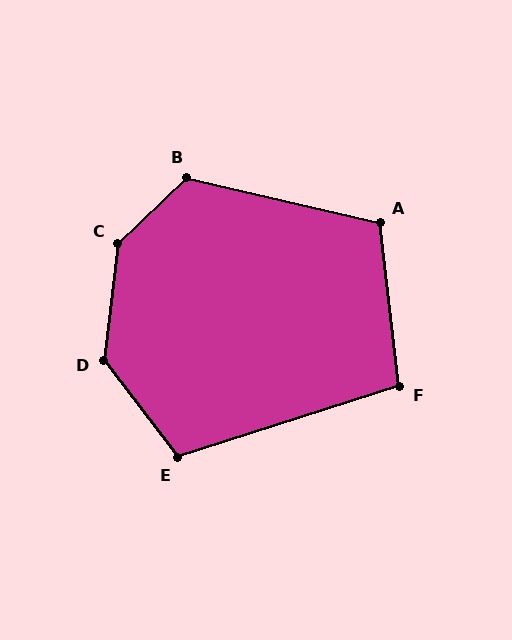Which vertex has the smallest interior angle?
F, at approximately 101 degrees.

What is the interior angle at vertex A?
Approximately 110 degrees (obtuse).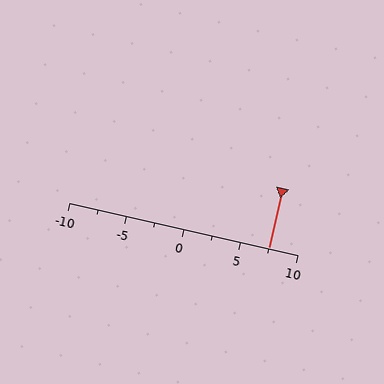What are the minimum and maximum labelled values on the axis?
The axis runs from -10 to 10.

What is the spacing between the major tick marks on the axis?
The major ticks are spaced 5 apart.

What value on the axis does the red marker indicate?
The marker indicates approximately 7.5.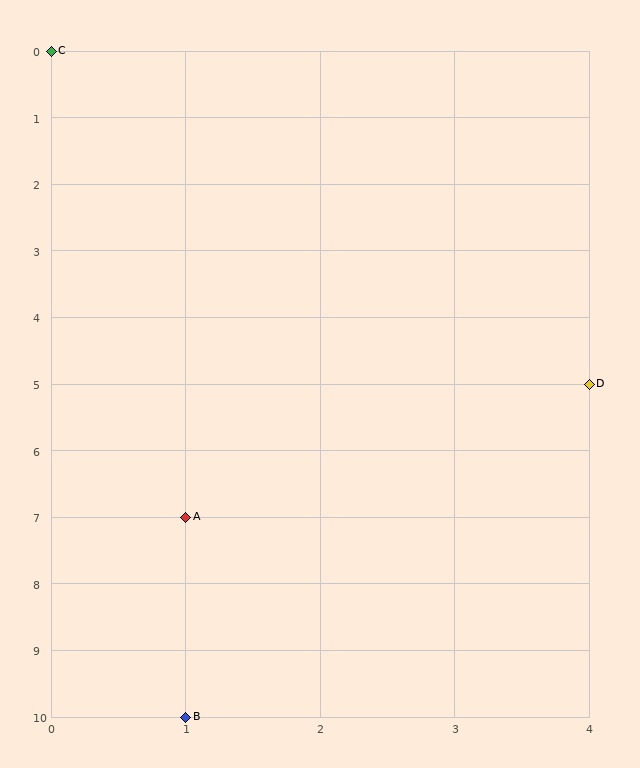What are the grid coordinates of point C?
Point C is at grid coordinates (0, 0).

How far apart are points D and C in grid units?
Points D and C are 4 columns and 5 rows apart (about 6.4 grid units diagonally).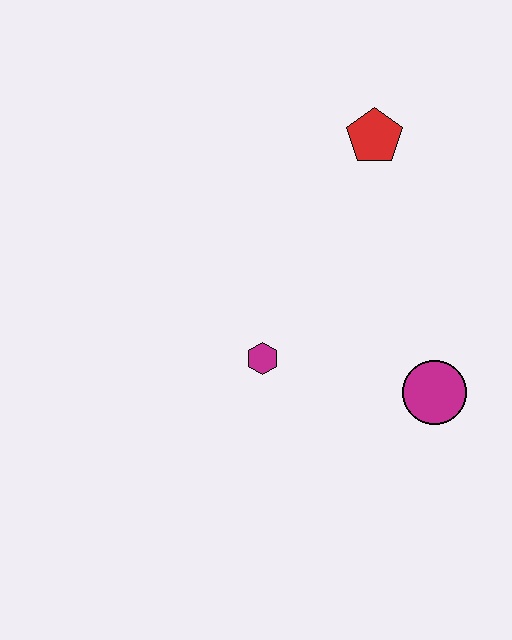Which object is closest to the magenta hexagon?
The magenta circle is closest to the magenta hexagon.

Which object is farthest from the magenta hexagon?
The red pentagon is farthest from the magenta hexagon.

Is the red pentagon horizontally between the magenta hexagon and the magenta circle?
Yes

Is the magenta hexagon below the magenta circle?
No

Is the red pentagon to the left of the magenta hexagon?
No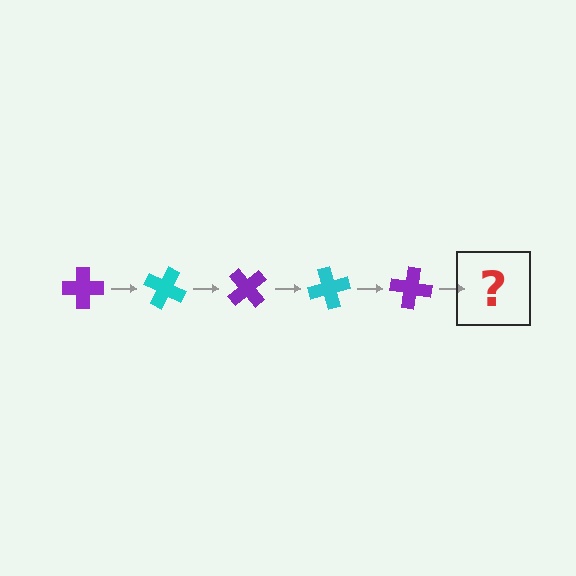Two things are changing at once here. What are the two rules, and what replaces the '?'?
The two rules are that it rotates 25 degrees each step and the color cycles through purple and cyan. The '?' should be a cyan cross, rotated 125 degrees from the start.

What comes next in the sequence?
The next element should be a cyan cross, rotated 125 degrees from the start.